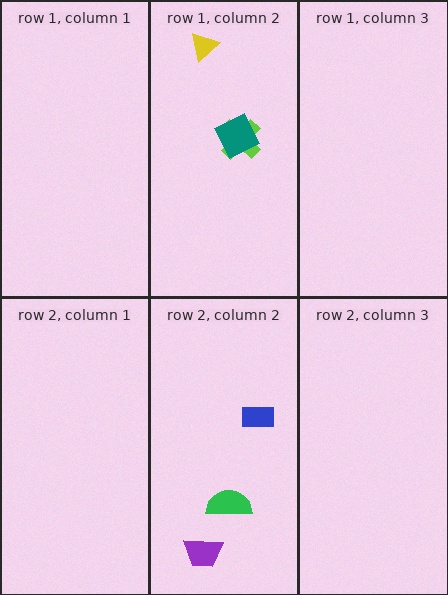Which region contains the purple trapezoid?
The row 2, column 2 region.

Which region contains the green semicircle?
The row 2, column 2 region.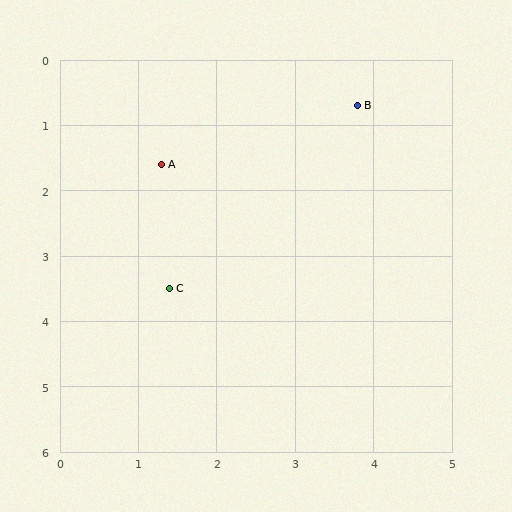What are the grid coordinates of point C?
Point C is at approximately (1.4, 3.5).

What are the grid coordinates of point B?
Point B is at approximately (3.8, 0.7).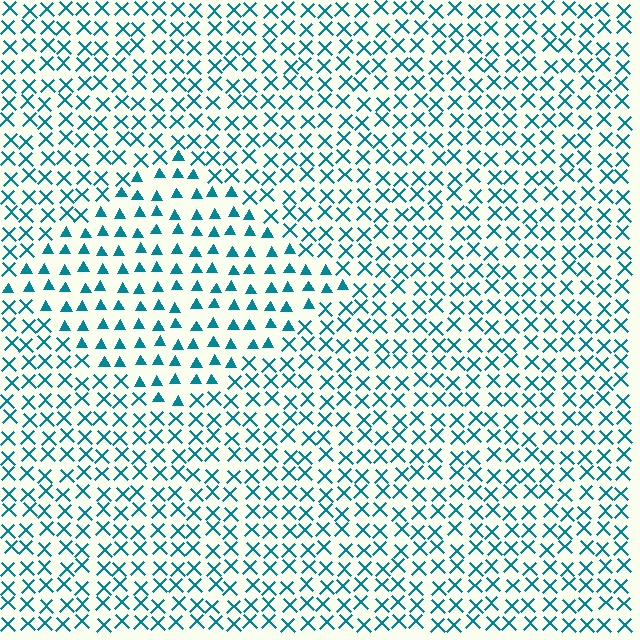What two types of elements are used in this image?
The image uses triangles inside the diamond region and X marks outside it.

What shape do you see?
I see a diamond.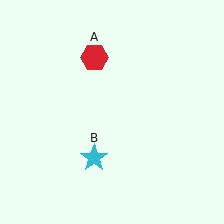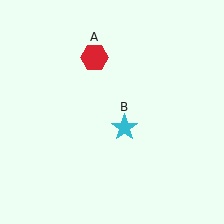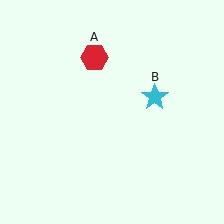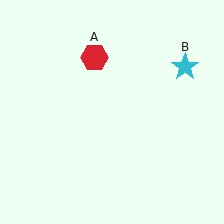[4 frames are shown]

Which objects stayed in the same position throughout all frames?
Red hexagon (object A) remained stationary.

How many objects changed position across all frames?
1 object changed position: cyan star (object B).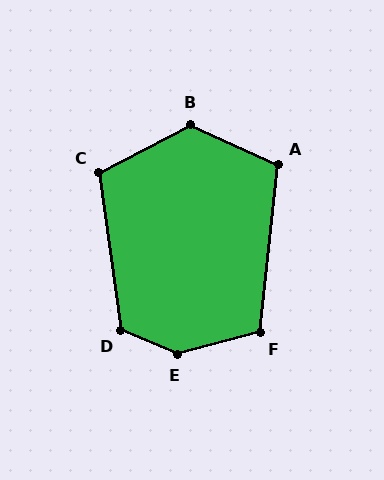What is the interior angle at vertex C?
Approximately 110 degrees (obtuse).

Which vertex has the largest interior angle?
E, at approximately 142 degrees.